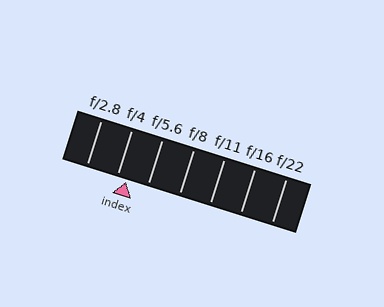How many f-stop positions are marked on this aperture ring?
There are 7 f-stop positions marked.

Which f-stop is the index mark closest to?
The index mark is closest to f/4.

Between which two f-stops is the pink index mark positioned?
The index mark is between f/4 and f/5.6.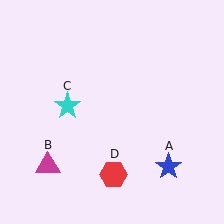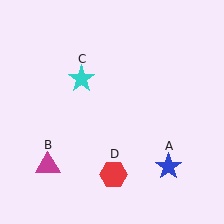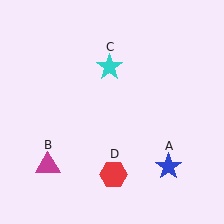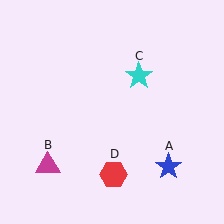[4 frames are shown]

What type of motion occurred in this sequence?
The cyan star (object C) rotated clockwise around the center of the scene.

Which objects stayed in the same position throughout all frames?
Blue star (object A) and magenta triangle (object B) and red hexagon (object D) remained stationary.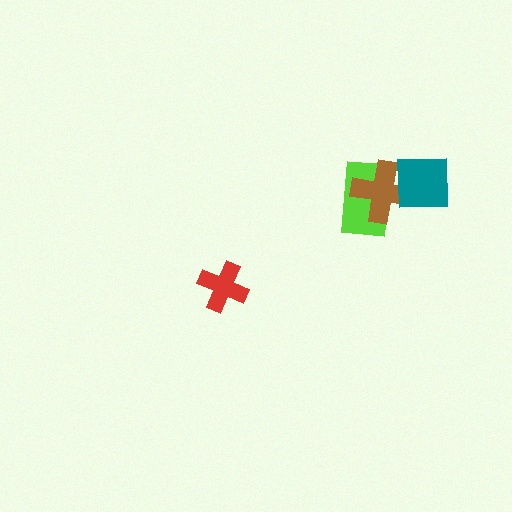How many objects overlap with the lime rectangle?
2 objects overlap with the lime rectangle.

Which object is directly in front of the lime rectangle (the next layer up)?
The brown cross is directly in front of the lime rectangle.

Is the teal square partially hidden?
No, no other shape covers it.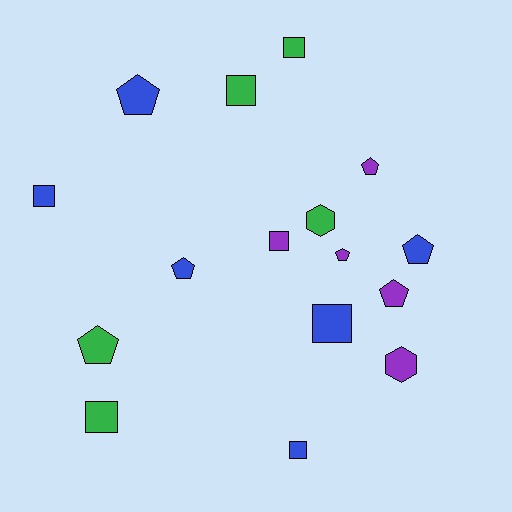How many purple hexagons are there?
There is 1 purple hexagon.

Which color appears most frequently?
Blue, with 6 objects.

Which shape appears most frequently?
Square, with 7 objects.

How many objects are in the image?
There are 16 objects.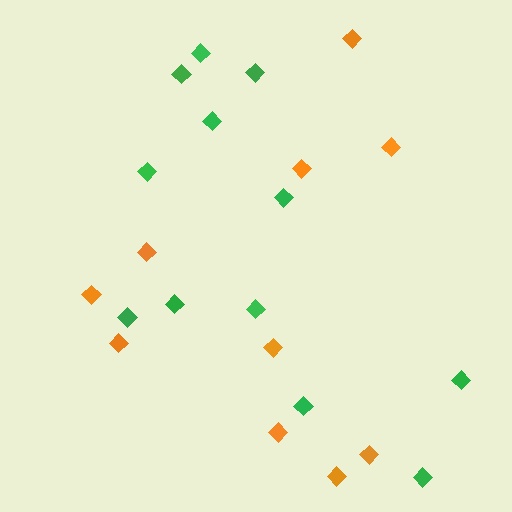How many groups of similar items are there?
There are 2 groups: one group of green diamonds (12) and one group of orange diamonds (10).